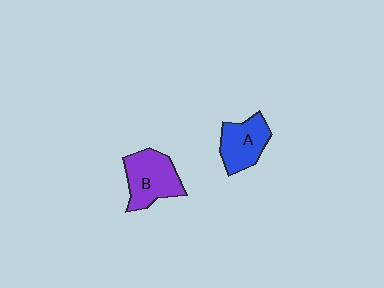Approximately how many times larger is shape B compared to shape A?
Approximately 1.2 times.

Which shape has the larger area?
Shape B (purple).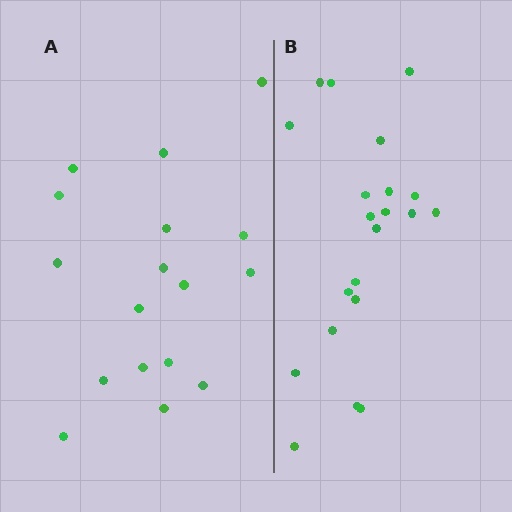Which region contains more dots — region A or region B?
Region B (the right region) has more dots.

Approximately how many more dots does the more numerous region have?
Region B has about 4 more dots than region A.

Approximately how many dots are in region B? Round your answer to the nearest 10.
About 20 dots. (The exact count is 21, which rounds to 20.)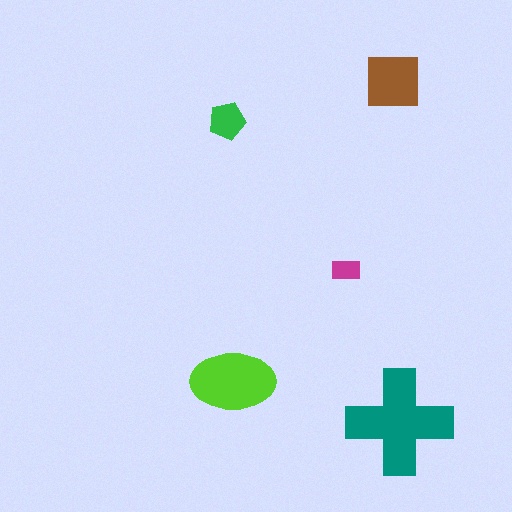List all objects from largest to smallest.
The teal cross, the lime ellipse, the brown square, the green pentagon, the magenta rectangle.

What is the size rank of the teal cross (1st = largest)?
1st.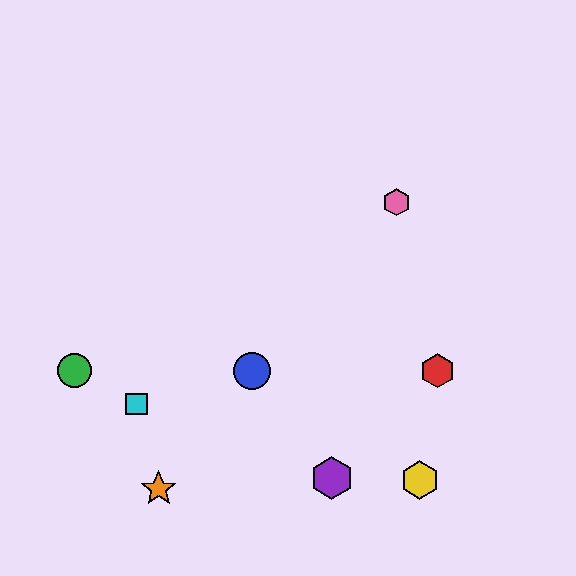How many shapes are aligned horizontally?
3 shapes (the red hexagon, the blue circle, the green circle) are aligned horizontally.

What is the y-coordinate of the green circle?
The green circle is at y≈371.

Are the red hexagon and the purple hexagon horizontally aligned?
No, the red hexagon is at y≈371 and the purple hexagon is at y≈478.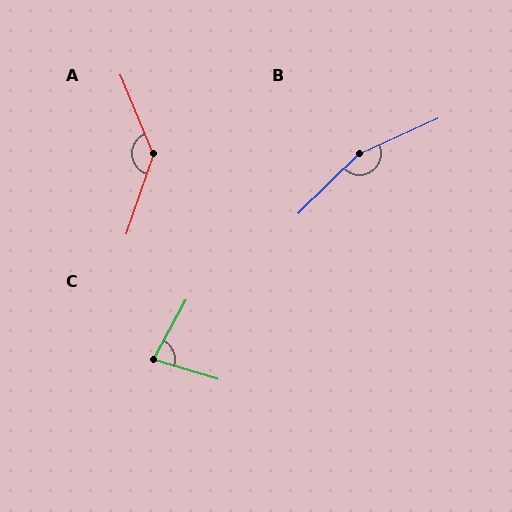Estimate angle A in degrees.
Approximately 138 degrees.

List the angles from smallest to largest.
C (78°), A (138°), B (160°).